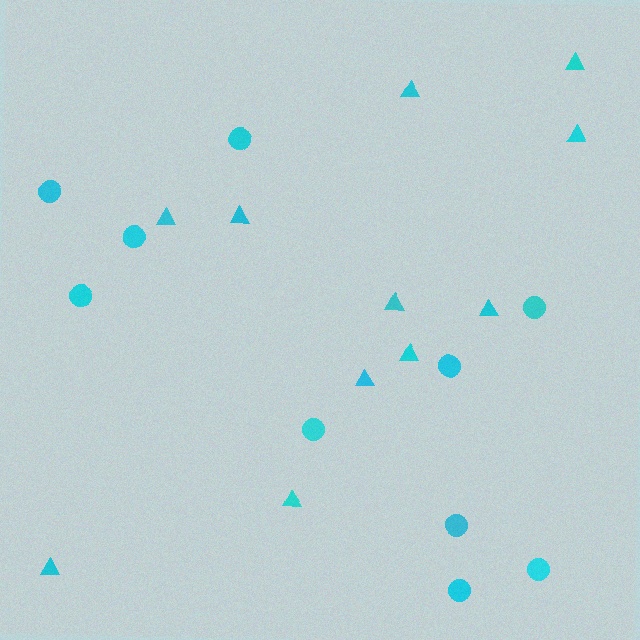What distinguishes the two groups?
There are 2 groups: one group of circles (10) and one group of triangles (11).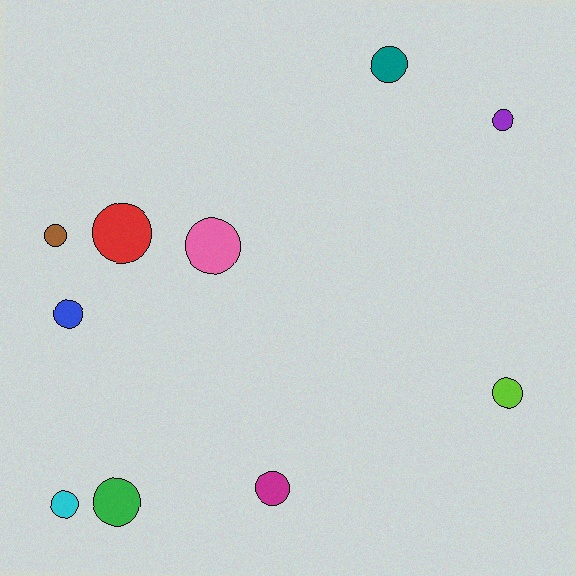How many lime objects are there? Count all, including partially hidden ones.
There is 1 lime object.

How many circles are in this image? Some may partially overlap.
There are 10 circles.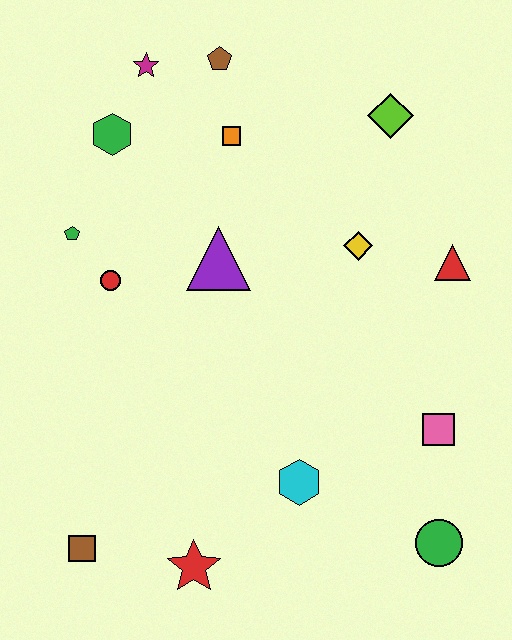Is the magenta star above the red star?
Yes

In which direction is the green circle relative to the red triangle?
The green circle is below the red triangle.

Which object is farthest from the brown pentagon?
The green circle is farthest from the brown pentagon.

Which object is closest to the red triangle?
The yellow diamond is closest to the red triangle.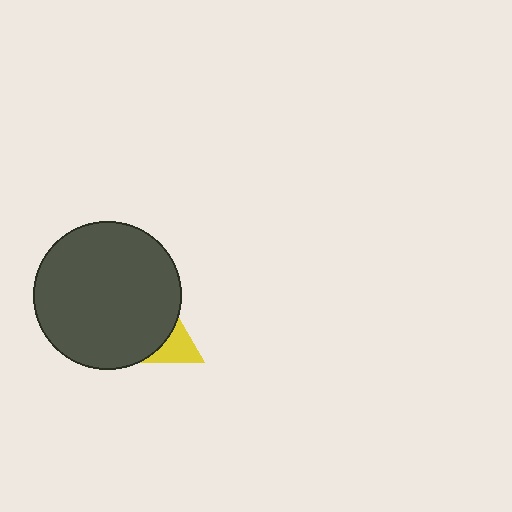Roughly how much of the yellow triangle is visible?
A small part of it is visible (roughly 37%).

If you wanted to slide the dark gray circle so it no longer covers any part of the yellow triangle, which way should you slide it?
Slide it left — that is the most direct way to separate the two shapes.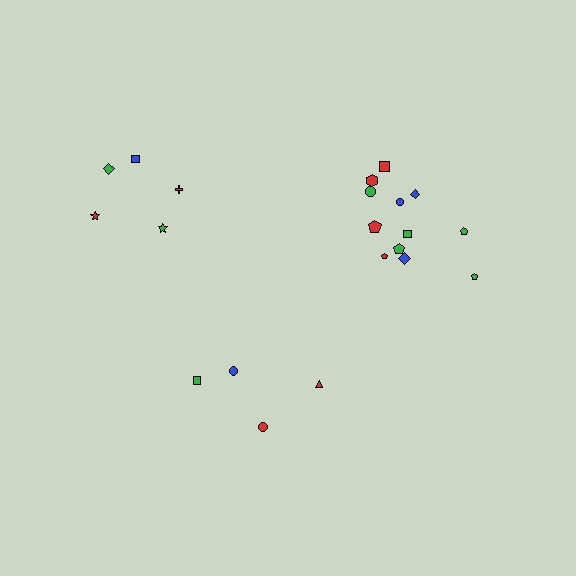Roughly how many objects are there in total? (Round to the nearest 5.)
Roughly 20 objects in total.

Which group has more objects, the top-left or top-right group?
The top-right group.